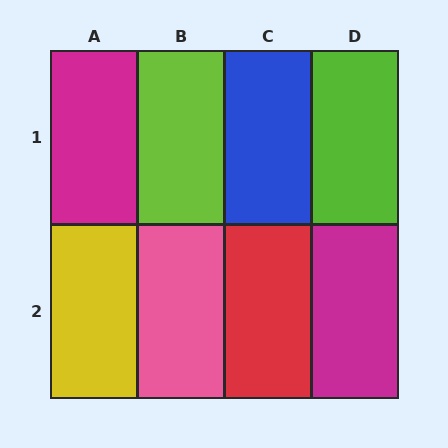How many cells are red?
1 cell is red.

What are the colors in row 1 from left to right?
Magenta, lime, blue, lime.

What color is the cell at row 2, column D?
Magenta.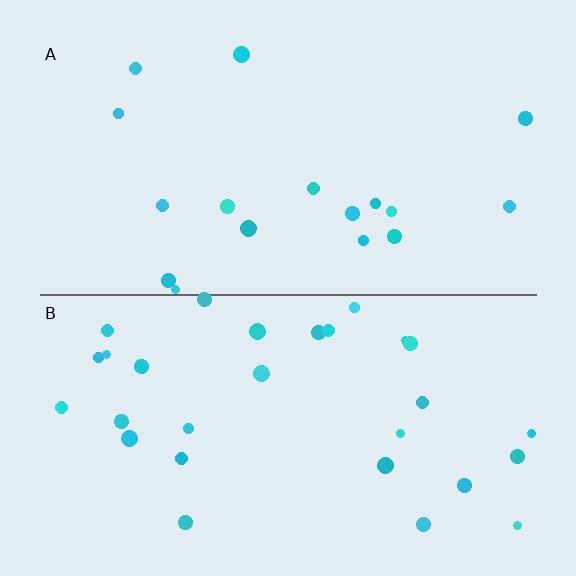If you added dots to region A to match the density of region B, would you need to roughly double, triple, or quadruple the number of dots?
Approximately double.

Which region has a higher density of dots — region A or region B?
B (the bottom).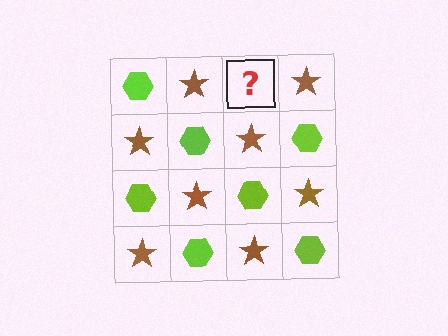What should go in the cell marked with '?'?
The missing cell should contain a lime hexagon.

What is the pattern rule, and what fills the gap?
The rule is that it alternates lime hexagon and brown star in a checkerboard pattern. The gap should be filled with a lime hexagon.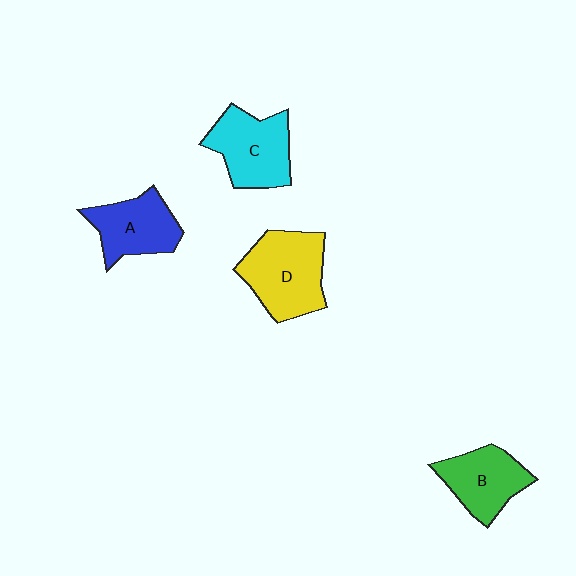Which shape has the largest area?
Shape D (yellow).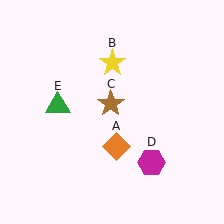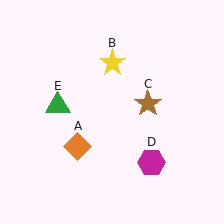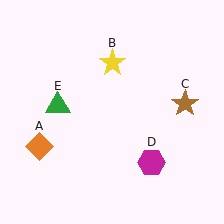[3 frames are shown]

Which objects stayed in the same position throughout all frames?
Yellow star (object B) and magenta hexagon (object D) and green triangle (object E) remained stationary.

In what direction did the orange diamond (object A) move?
The orange diamond (object A) moved left.